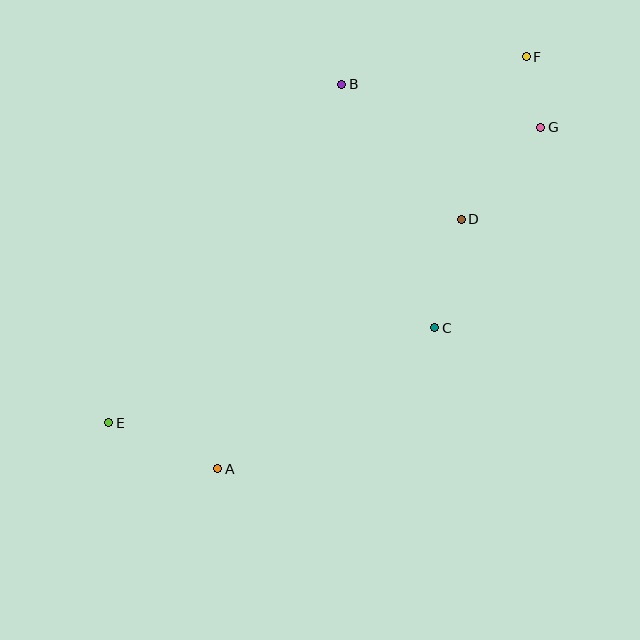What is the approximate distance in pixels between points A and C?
The distance between A and C is approximately 259 pixels.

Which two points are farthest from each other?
Points E and F are farthest from each other.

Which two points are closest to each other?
Points F and G are closest to each other.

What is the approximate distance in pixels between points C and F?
The distance between C and F is approximately 286 pixels.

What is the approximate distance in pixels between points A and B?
The distance between A and B is approximately 404 pixels.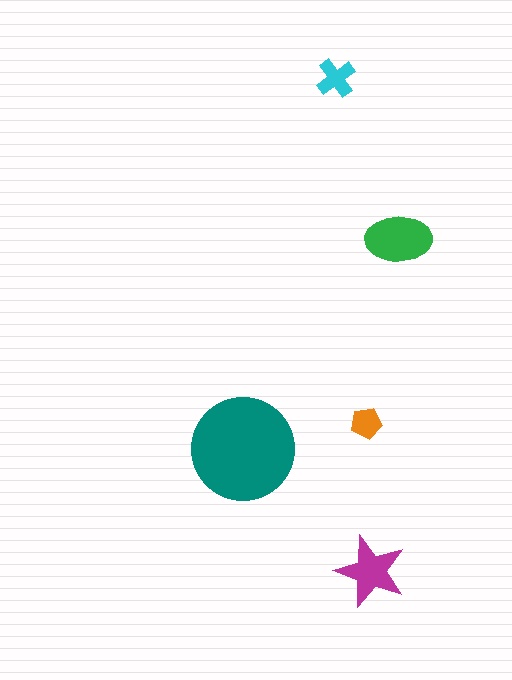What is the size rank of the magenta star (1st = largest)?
3rd.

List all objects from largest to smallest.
The teal circle, the green ellipse, the magenta star, the cyan cross, the orange pentagon.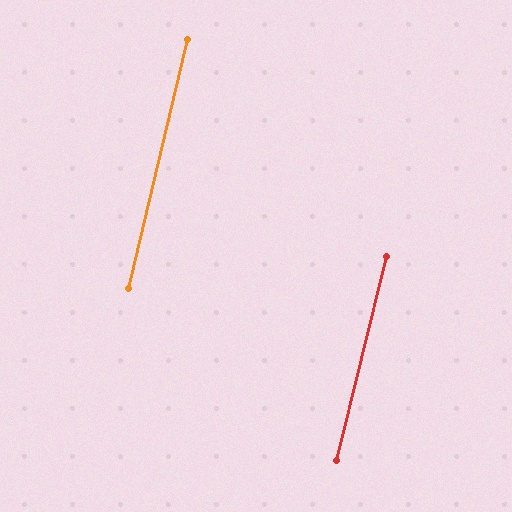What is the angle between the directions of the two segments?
Approximately 0 degrees.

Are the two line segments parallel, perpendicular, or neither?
Parallel — their directions differ by only 0.2°.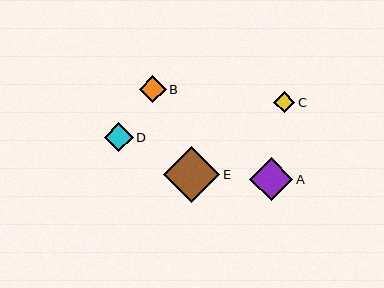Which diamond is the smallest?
Diamond C is the smallest with a size of approximately 21 pixels.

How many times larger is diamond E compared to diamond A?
Diamond E is approximately 1.3 times the size of diamond A.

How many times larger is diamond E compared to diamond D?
Diamond E is approximately 1.9 times the size of diamond D.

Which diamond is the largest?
Diamond E is the largest with a size of approximately 56 pixels.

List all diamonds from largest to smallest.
From largest to smallest: E, A, D, B, C.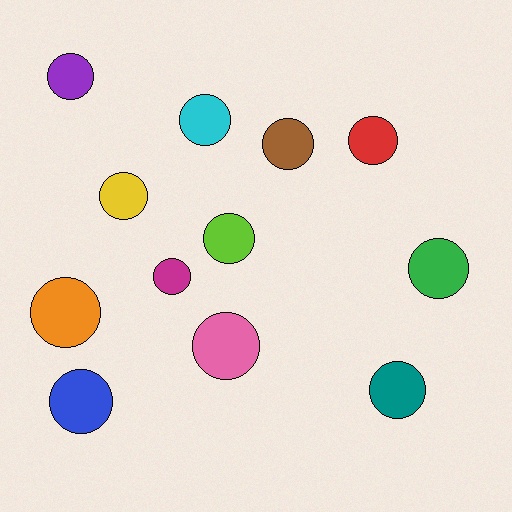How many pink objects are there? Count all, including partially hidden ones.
There is 1 pink object.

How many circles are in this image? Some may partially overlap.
There are 12 circles.